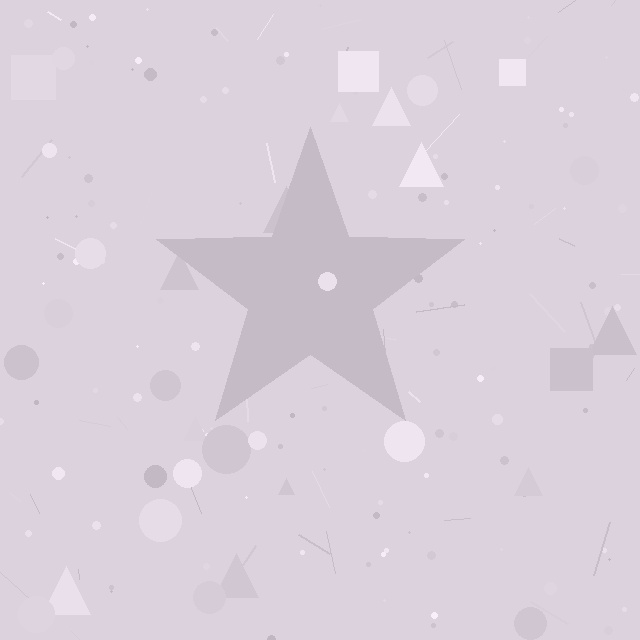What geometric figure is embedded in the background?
A star is embedded in the background.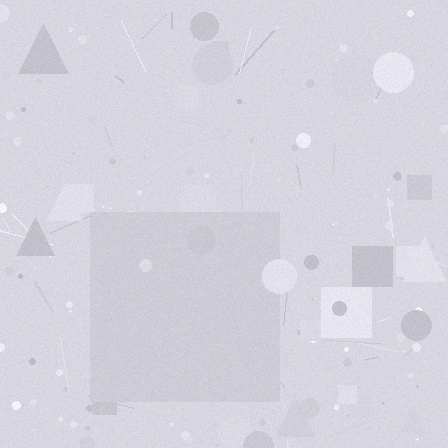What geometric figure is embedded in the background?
A square is embedded in the background.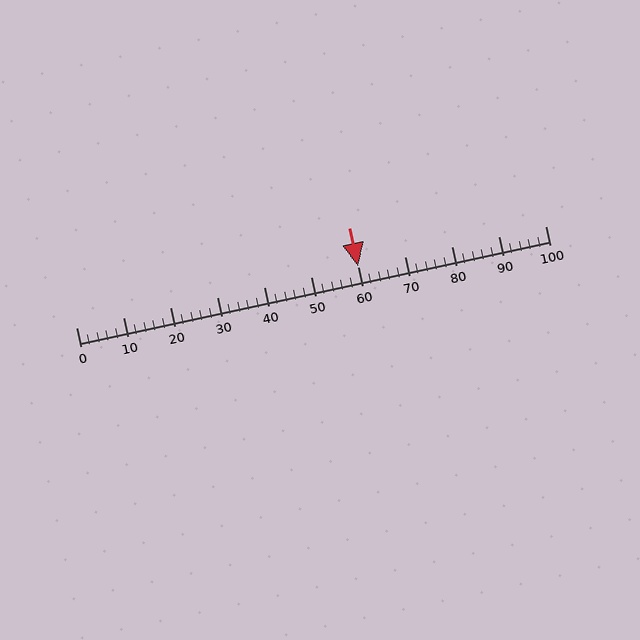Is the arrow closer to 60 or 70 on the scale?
The arrow is closer to 60.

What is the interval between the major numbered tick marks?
The major tick marks are spaced 10 units apart.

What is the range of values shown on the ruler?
The ruler shows values from 0 to 100.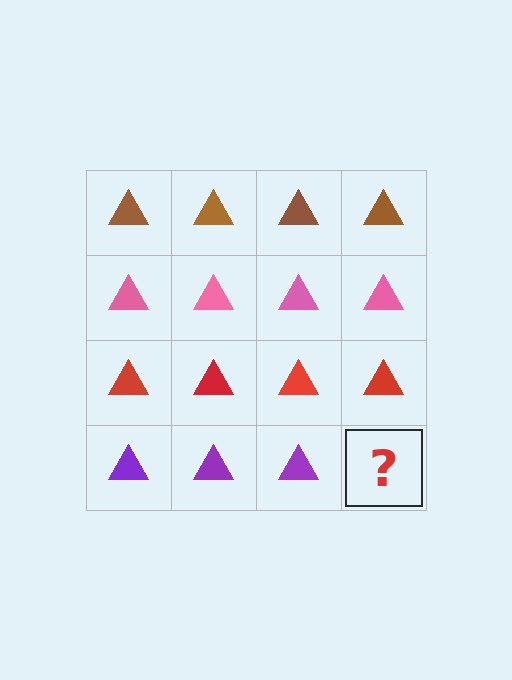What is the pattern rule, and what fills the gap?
The rule is that each row has a consistent color. The gap should be filled with a purple triangle.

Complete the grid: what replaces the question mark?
The question mark should be replaced with a purple triangle.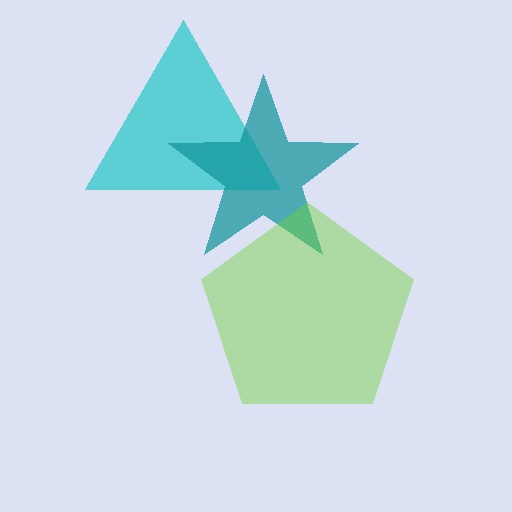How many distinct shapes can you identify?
There are 3 distinct shapes: a cyan triangle, a teal star, a lime pentagon.